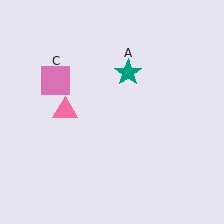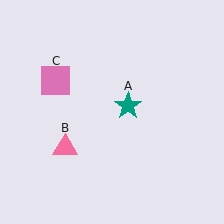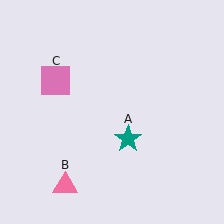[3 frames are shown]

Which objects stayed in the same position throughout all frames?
Pink square (object C) remained stationary.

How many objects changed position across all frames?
2 objects changed position: teal star (object A), pink triangle (object B).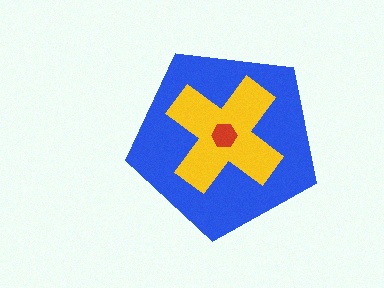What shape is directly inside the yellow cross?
The red hexagon.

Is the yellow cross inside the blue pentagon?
Yes.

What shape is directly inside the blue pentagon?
The yellow cross.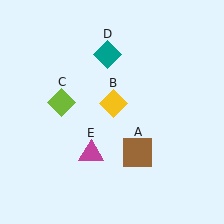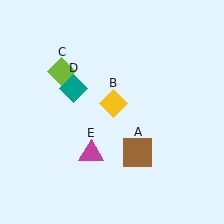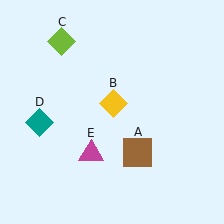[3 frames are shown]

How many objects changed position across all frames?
2 objects changed position: lime diamond (object C), teal diamond (object D).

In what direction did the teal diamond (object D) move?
The teal diamond (object D) moved down and to the left.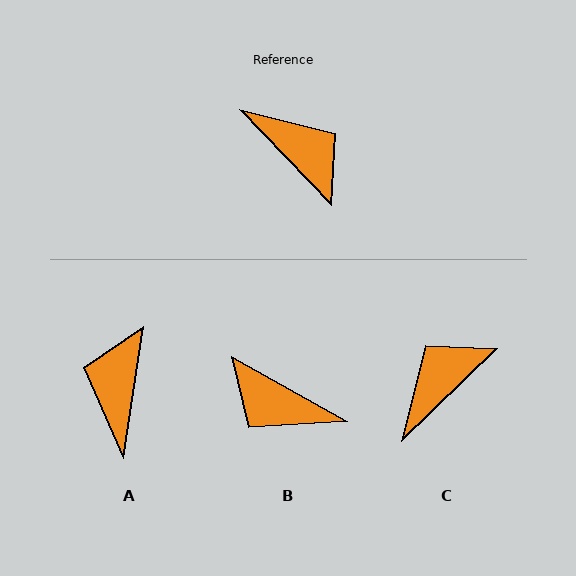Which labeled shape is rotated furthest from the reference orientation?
B, about 163 degrees away.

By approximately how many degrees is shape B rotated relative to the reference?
Approximately 163 degrees clockwise.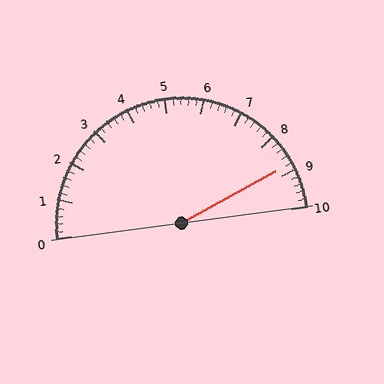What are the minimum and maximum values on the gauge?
The gauge ranges from 0 to 10.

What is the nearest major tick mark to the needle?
The nearest major tick mark is 9.